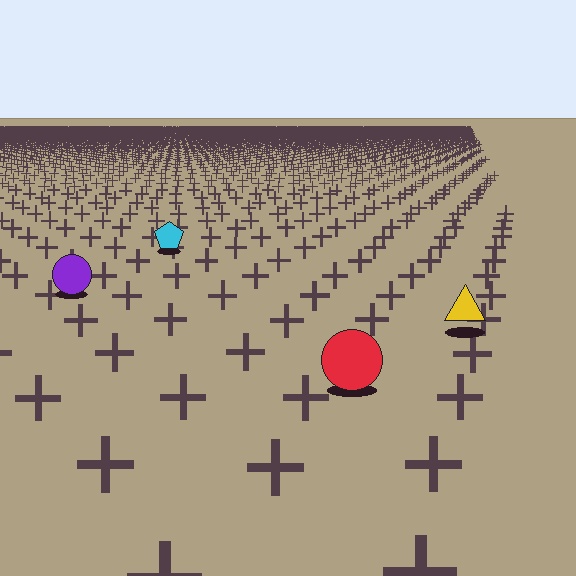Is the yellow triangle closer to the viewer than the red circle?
No. The red circle is closer — you can tell from the texture gradient: the ground texture is coarser near it.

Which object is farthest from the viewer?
The cyan pentagon is farthest from the viewer. It appears smaller and the ground texture around it is denser.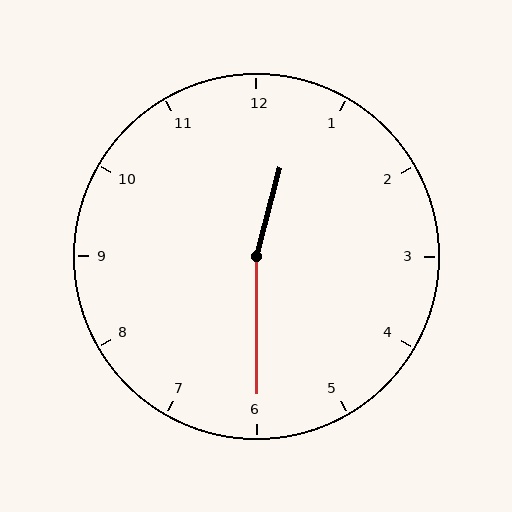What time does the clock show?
12:30.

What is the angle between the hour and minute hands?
Approximately 165 degrees.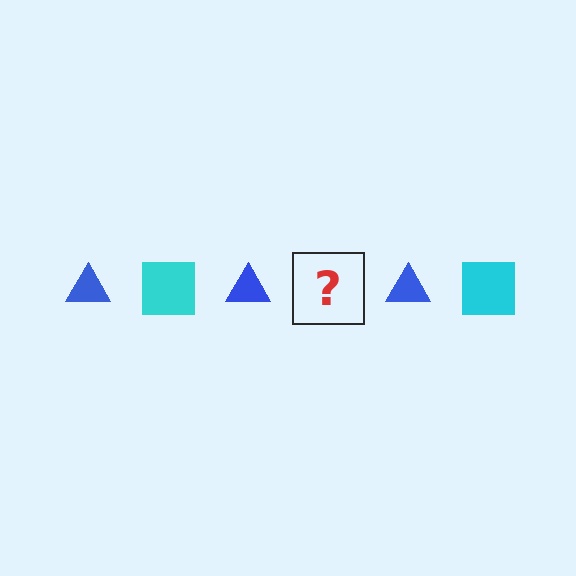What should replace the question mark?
The question mark should be replaced with a cyan square.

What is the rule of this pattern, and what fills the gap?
The rule is that the pattern alternates between blue triangle and cyan square. The gap should be filled with a cyan square.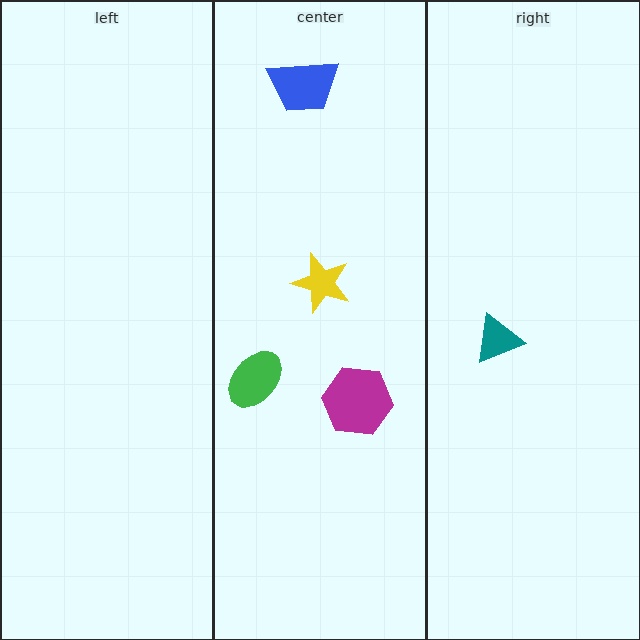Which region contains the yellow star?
The center region.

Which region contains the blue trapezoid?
The center region.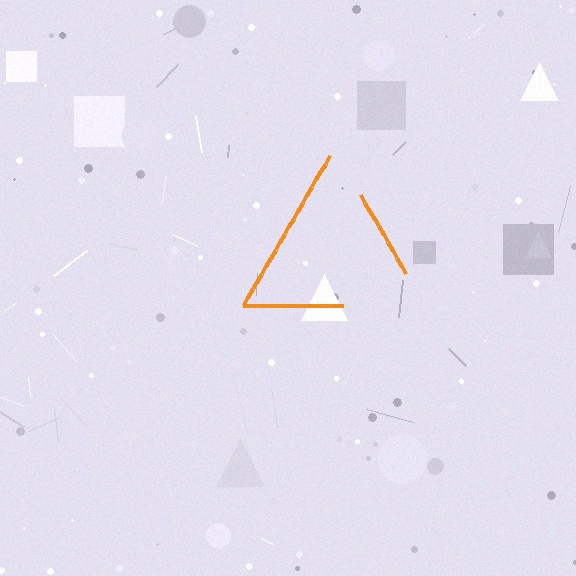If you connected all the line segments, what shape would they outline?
They would outline a triangle.